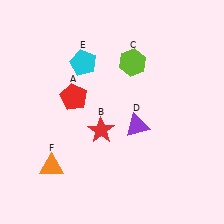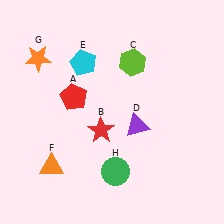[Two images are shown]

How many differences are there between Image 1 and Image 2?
There are 2 differences between the two images.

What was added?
An orange star (G), a green circle (H) were added in Image 2.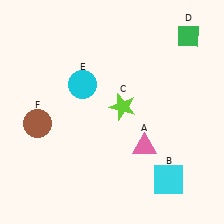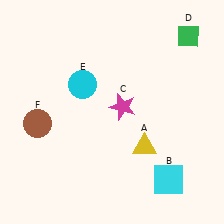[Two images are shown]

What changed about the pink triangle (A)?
In Image 1, A is pink. In Image 2, it changed to yellow.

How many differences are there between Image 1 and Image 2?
There are 2 differences between the two images.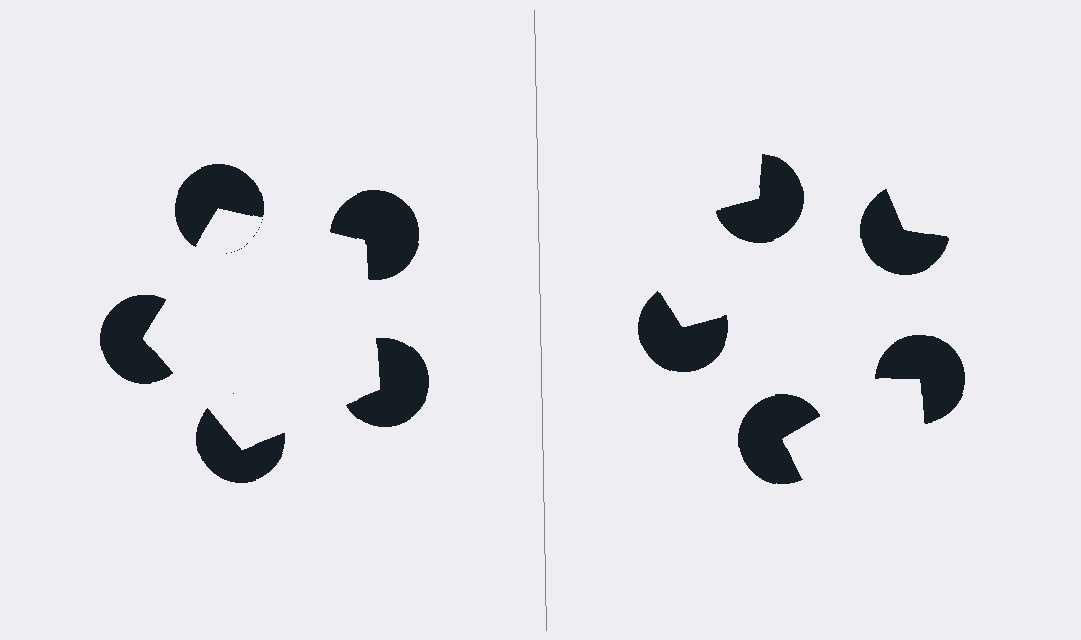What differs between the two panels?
The pac-man discs are positioned identically on both sides; only the wedge orientations differ. On the left they align to a pentagon; on the right they are misaligned.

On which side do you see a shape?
An illusory pentagon appears on the left side. On the right side the wedge cuts are rotated, so no coherent shape forms.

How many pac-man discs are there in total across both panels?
10 — 5 on each side.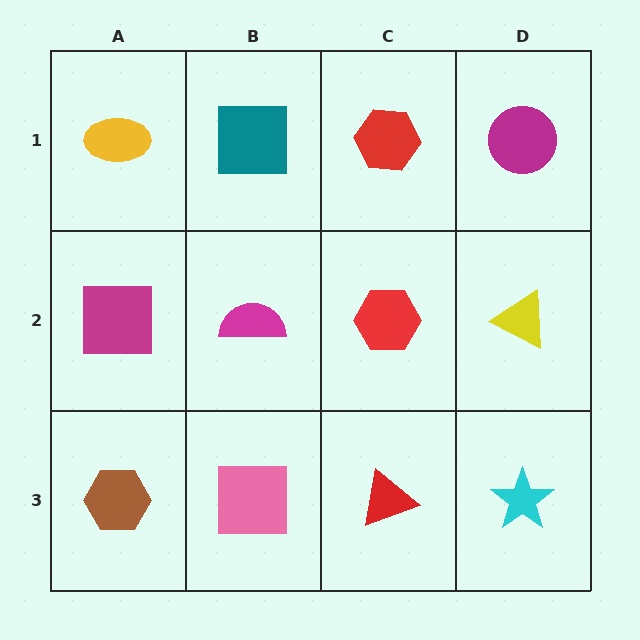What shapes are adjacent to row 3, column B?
A magenta semicircle (row 2, column B), a brown hexagon (row 3, column A), a red triangle (row 3, column C).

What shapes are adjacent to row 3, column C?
A red hexagon (row 2, column C), a pink square (row 3, column B), a cyan star (row 3, column D).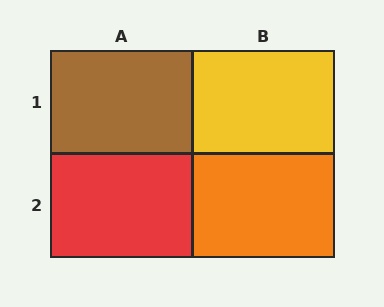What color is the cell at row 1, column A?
Brown.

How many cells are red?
1 cell is red.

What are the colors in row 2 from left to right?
Red, orange.